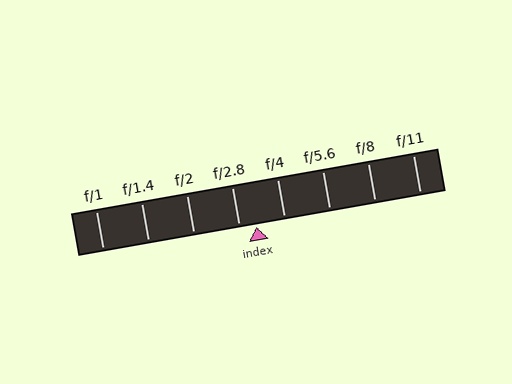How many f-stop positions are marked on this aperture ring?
There are 8 f-stop positions marked.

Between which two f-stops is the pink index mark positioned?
The index mark is between f/2.8 and f/4.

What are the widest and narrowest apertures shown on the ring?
The widest aperture shown is f/1 and the narrowest is f/11.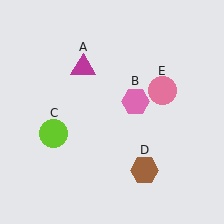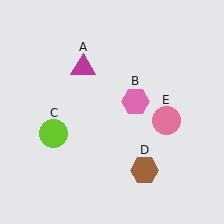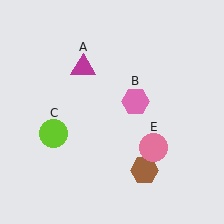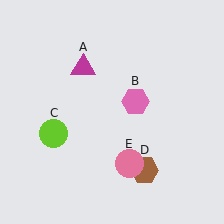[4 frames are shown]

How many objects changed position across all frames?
1 object changed position: pink circle (object E).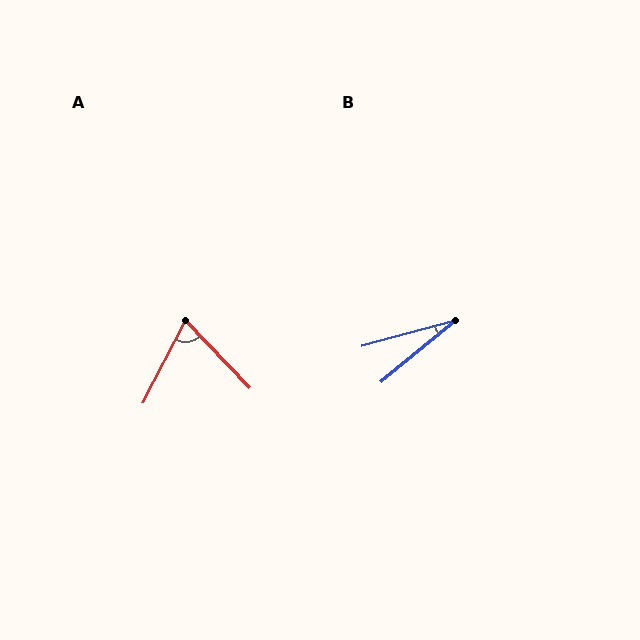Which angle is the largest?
A, at approximately 71 degrees.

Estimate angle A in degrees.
Approximately 71 degrees.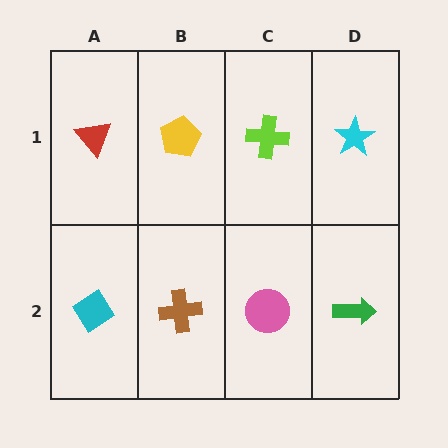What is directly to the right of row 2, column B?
A pink circle.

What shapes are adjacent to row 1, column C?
A pink circle (row 2, column C), a yellow pentagon (row 1, column B), a cyan star (row 1, column D).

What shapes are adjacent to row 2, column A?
A red triangle (row 1, column A), a brown cross (row 2, column B).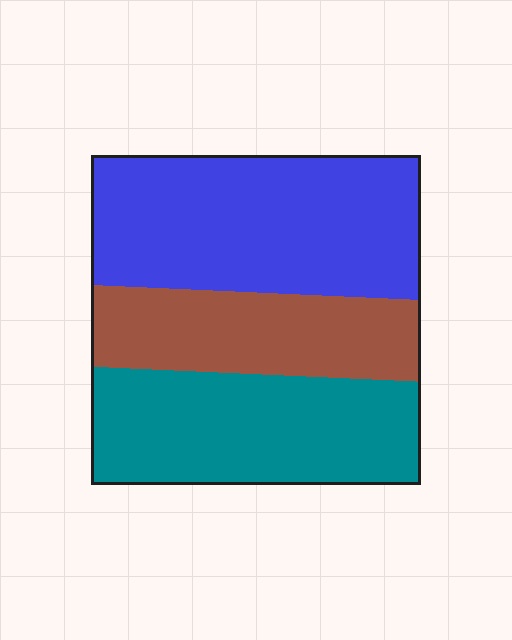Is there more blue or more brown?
Blue.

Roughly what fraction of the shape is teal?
Teal covers about 35% of the shape.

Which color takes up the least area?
Brown, at roughly 25%.